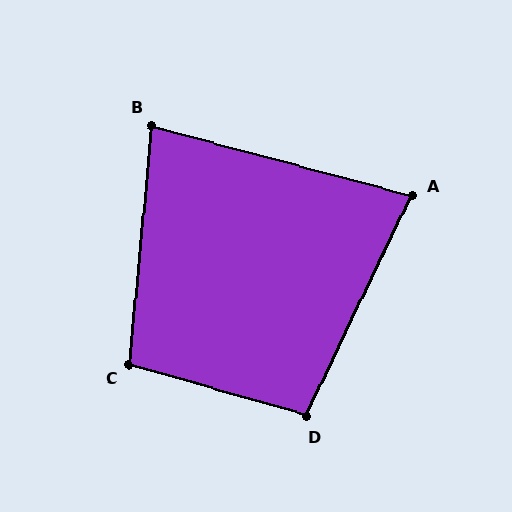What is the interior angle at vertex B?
Approximately 80 degrees (acute).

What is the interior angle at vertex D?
Approximately 100 degrees (obtuse).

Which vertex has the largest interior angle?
C, at approximately 101 degrees.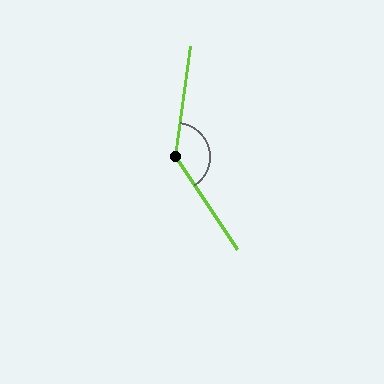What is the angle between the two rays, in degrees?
Approximately 138 degrees.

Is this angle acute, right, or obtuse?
It is obtuse.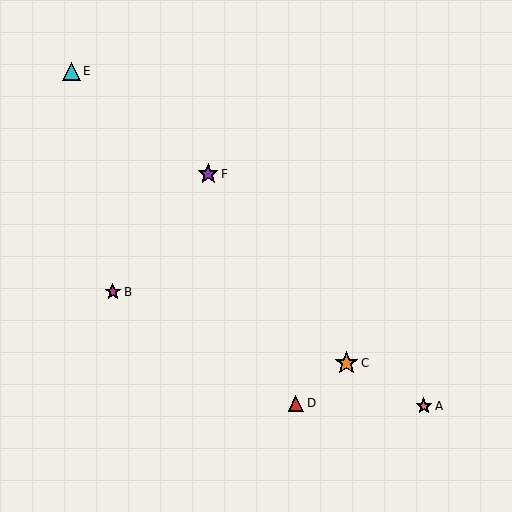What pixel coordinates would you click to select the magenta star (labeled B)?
Click at (113, 292) to select the magenta star B.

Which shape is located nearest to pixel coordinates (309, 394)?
The red triangle (labeled D) at (296, 403) is nearest to that location.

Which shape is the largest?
The orange star (labeled C) is the largest.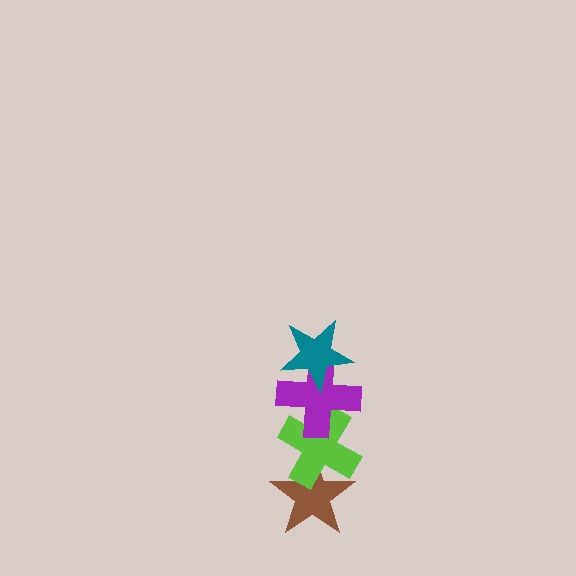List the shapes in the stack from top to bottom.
From top to bottom: the teal star, the purple cross, the lime cross, the brown star.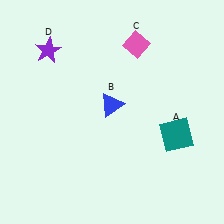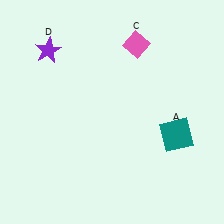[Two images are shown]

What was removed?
The blue triangle (B) was removed in Image 2.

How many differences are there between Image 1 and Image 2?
There is 1 difference between the two images.